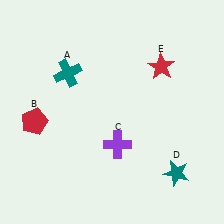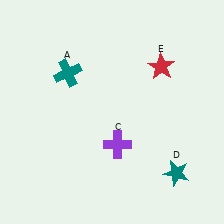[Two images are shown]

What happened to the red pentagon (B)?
The red pentagon (B) was removed in Image 2. It was in the bottom-left area of Image 1.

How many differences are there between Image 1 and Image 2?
There is 1 difference between the two images.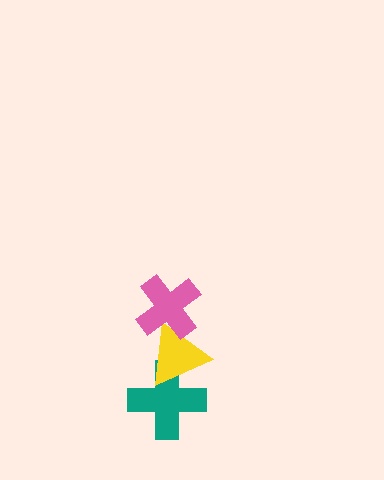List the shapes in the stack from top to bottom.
From top to bottom: the pink cross, the yellow triangle, the teal cross.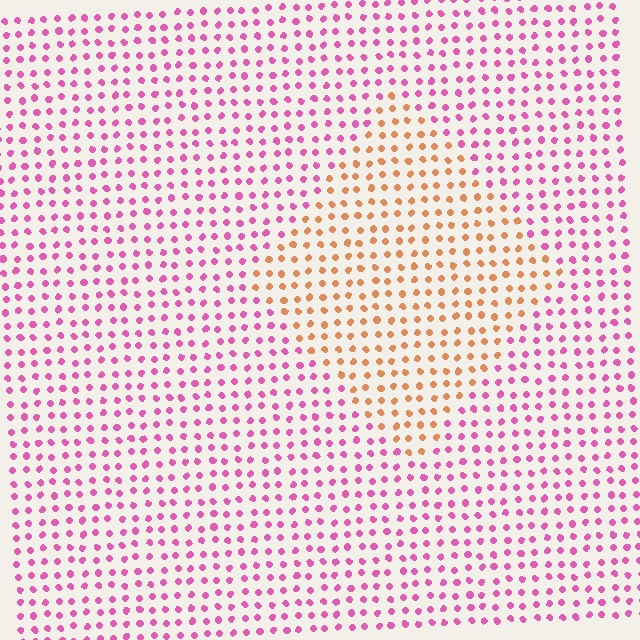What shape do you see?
I see a diamond.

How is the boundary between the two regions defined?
The boundary is defined purely by a slight shift in hue (about 61 degrees). Spacing, size, and orientation are identical on both sides.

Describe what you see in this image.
The image is filled with small pink elements in a uniform arrangement. A diamond-shaped region is visible where the elements are tinted to a slightly different hue, forming a subtle color boundary.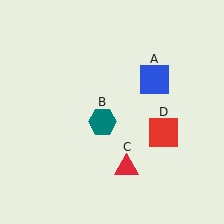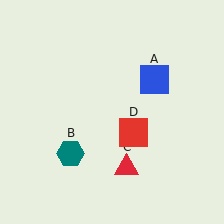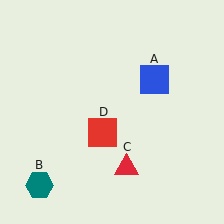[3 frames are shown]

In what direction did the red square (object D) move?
The red square (object D) moved left.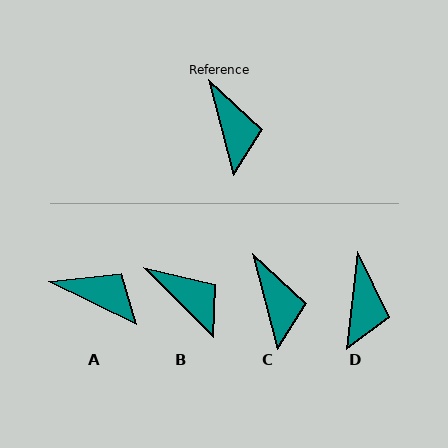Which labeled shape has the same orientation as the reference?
C.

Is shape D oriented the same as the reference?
No, it is off by about 21 degrees.